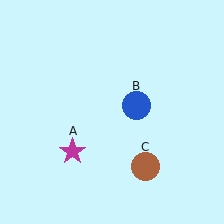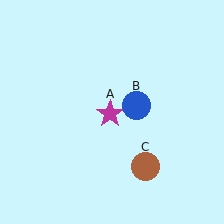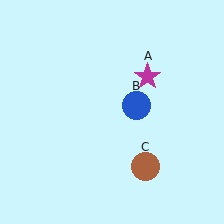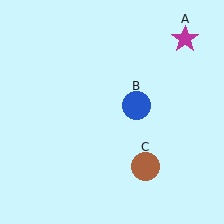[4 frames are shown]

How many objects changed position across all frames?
1 object changed position: magenta star (object A).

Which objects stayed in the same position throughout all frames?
Blue circle (object B) and brown circle (object C) remained stationary.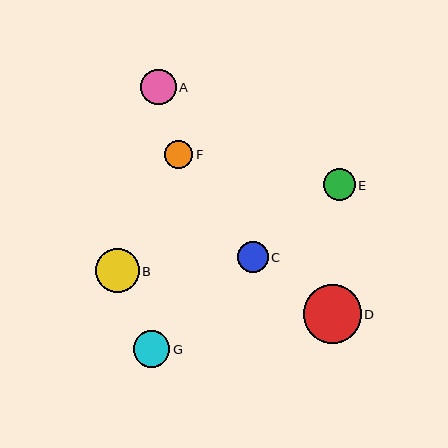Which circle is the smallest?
Circle F is the smallest with a size of approximately 28 pixels.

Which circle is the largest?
Circle D is the largest with a size of approximately 58 pixels.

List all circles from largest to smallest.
From largest to smallest: D, B, G, A, E, C, F.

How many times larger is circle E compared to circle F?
Circle E is approximately 1.1 times the size of circle F.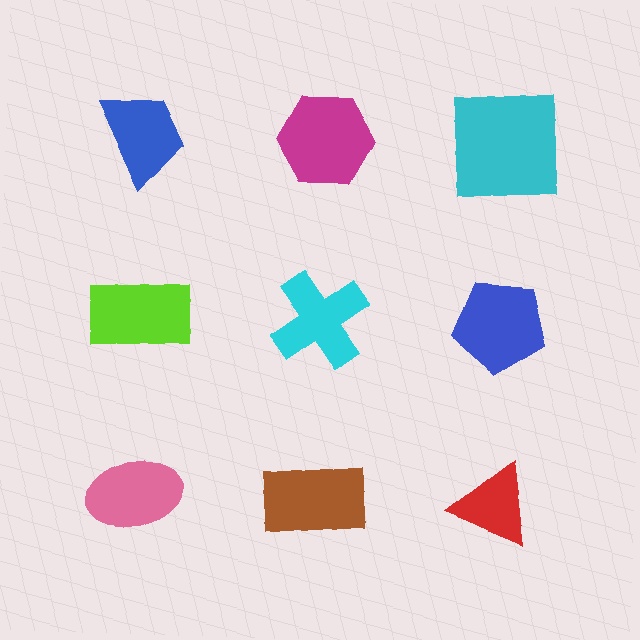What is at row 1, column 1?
A blue trapezoid.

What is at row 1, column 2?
A magenta hexagon.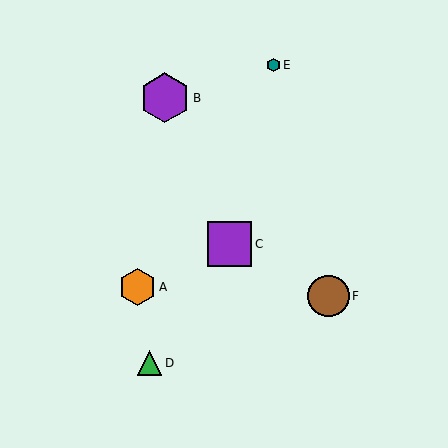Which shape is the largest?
The purple hexagon (labeled B) is the largest.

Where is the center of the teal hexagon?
The center of the teal hexagon is at (273, 65).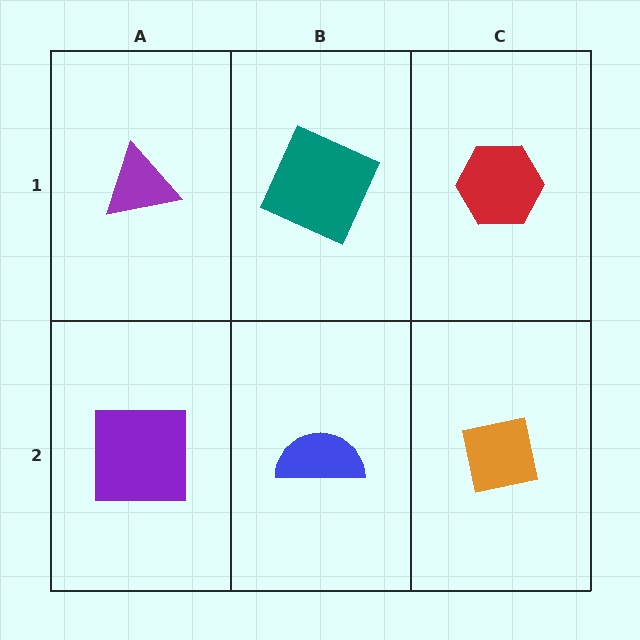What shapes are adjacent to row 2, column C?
A red hexagon (row 1, column C), a blue semicircle (row 2, column B).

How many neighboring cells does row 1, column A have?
2.